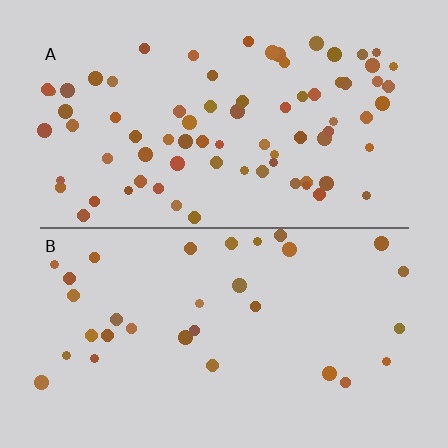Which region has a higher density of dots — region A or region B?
A (the top).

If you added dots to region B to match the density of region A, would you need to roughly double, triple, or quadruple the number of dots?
Approximately double.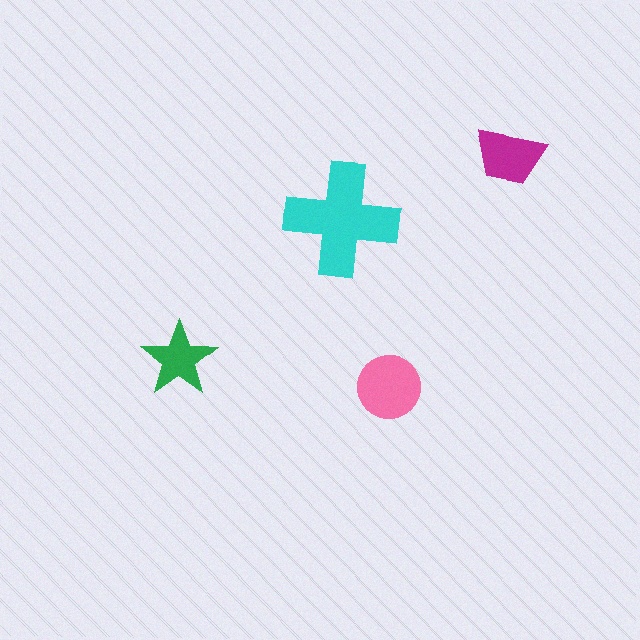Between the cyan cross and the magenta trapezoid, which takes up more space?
The cyan cross.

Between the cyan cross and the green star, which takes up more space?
The cyan cross.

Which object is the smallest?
The green star.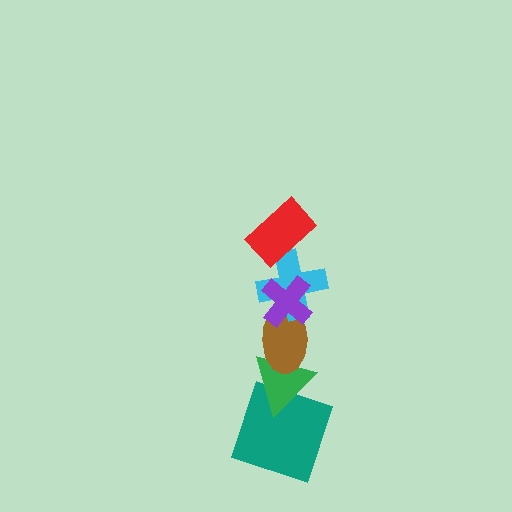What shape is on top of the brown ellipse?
The cyan cross is on top of the brown ellipse.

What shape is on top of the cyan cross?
The purple cross is on top of the cyan cross.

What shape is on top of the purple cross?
The red rectangle is on top of the purple cross.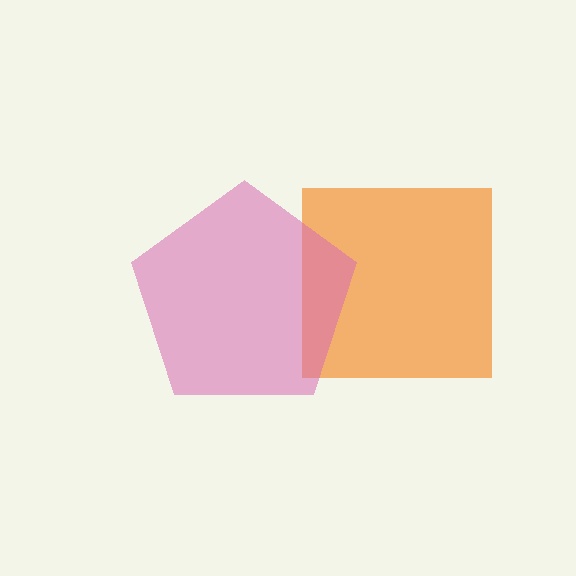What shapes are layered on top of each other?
The layered shapes are: an orange square, a pink pentagon.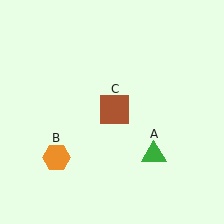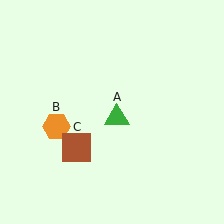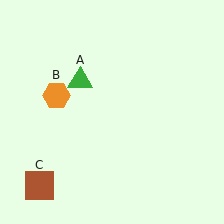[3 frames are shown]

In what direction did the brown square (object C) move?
The brown square (object C) moved down and to the left.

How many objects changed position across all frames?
3 objects changed position: green triangle (object A), orange hexagon (object B), brown square (object C).